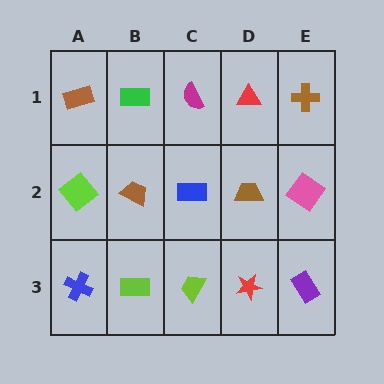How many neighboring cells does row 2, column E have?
3.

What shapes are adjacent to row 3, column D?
A brown trapezoid (row 2, column D), a lime trapezoid (row 3, column C), a purple rectangle (row 3, column E).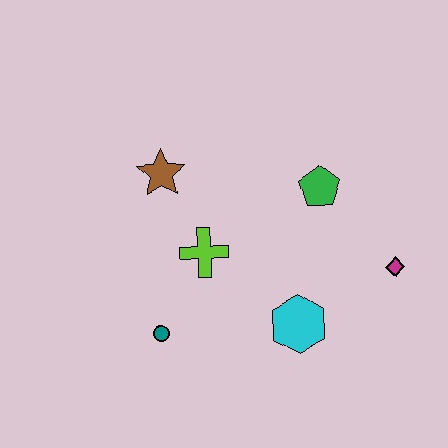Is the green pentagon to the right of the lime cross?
Yes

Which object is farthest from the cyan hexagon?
The brown star is farthest from the cyan hexagon.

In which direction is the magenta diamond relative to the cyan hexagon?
The magenta diamond is to the right of the cyan hexagon.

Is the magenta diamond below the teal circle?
No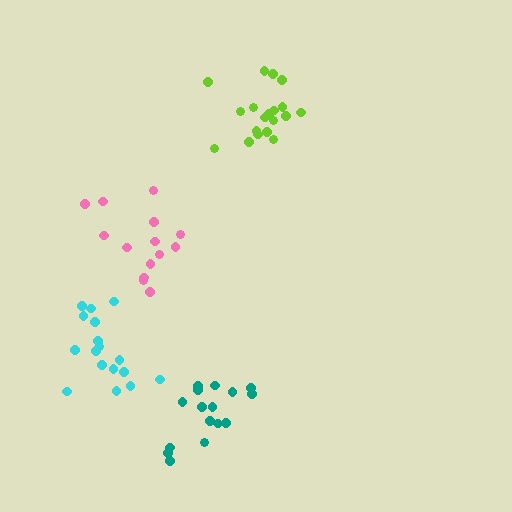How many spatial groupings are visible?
There are 4 spatial groupings.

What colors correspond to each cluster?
The clusters are colored: pink, cyan, lime, teal.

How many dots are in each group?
Group 1: 14 dots, Group 2: 17 dots, Group 3: 19 dots, Group 4: 16 dots (66 total).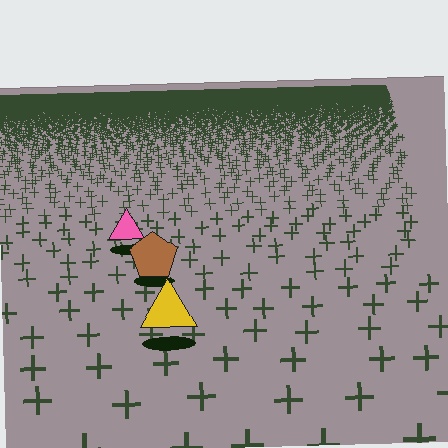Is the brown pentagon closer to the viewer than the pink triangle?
Yes. The brown pentagon is closer — you can tell from the texture gradient: the ground texture is coarser near it.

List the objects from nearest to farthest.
From nearest to farthest: the yellow triangle, the brown pentagon, the pink triangle.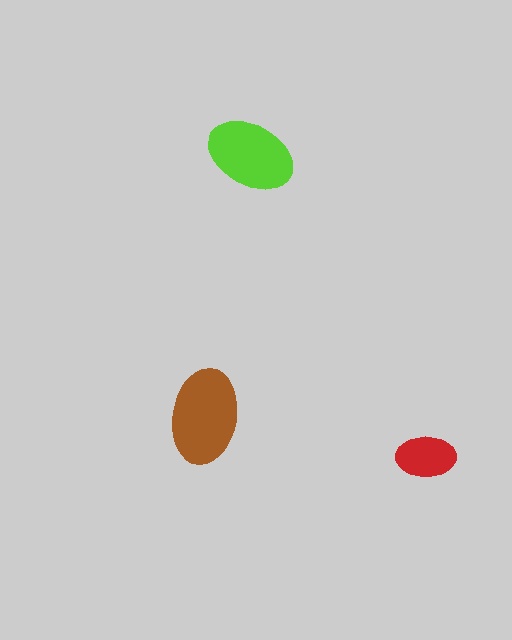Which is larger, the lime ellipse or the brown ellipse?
The brown one.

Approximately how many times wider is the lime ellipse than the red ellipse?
About 1.5 times wider.